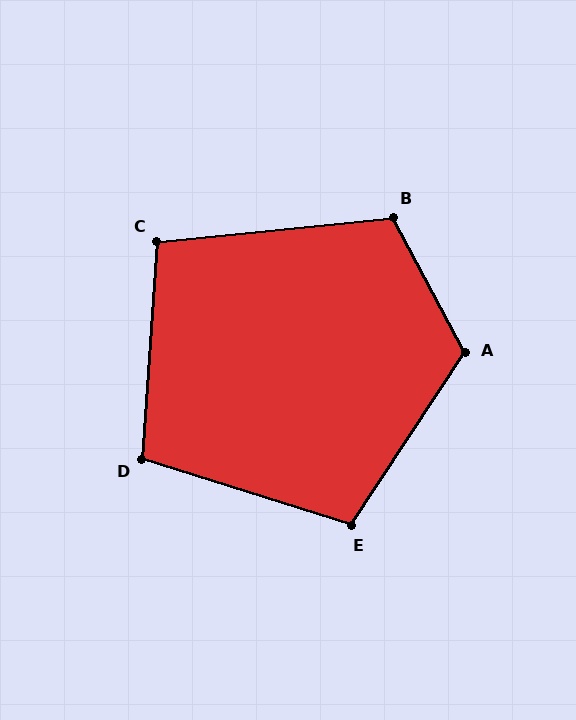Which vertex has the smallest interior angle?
C, at approximately 100 degrees.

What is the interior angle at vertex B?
Approximately 112 degrees (obtuse).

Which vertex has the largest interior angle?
A, at approximately 119 degrees.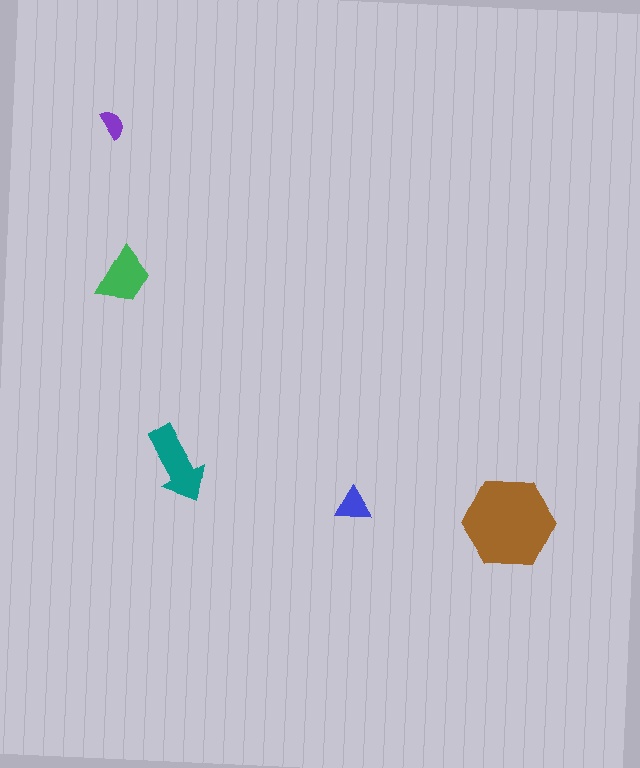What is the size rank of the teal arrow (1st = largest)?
2nd.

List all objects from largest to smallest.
The brown hexagon, the teal arrow, the green trapezoid, the blue triangle, the purple semicircle.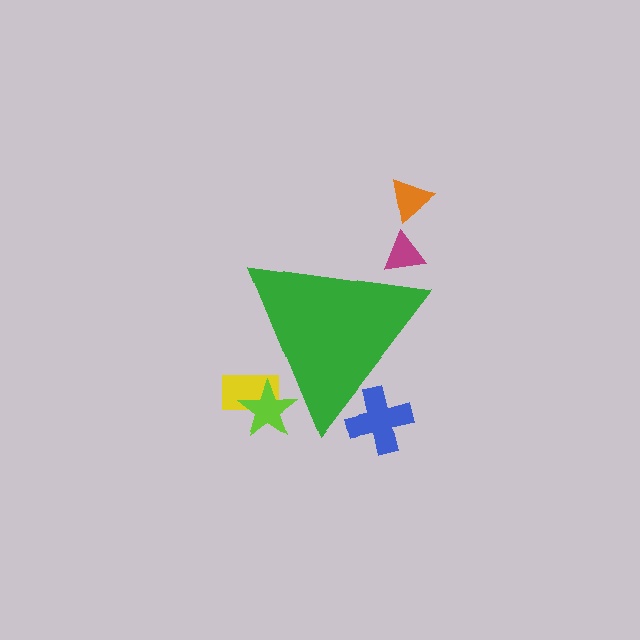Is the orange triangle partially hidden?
No, the orange triangle is fully visible.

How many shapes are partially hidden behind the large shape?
4 shapes are partially hidden.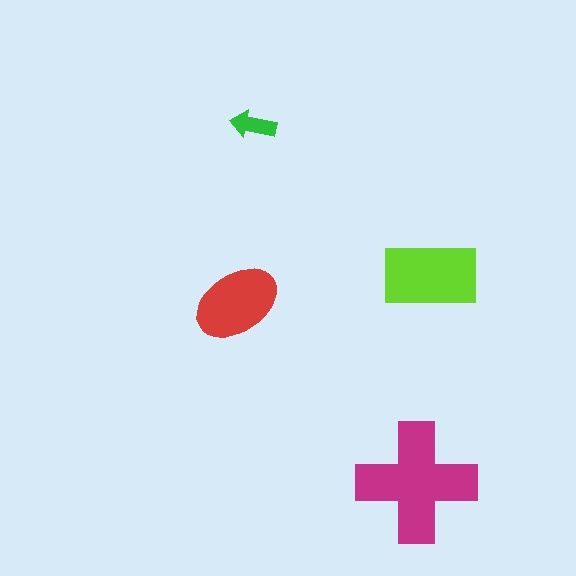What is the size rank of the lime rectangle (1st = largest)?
2nd.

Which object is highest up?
The green arrow is topmost.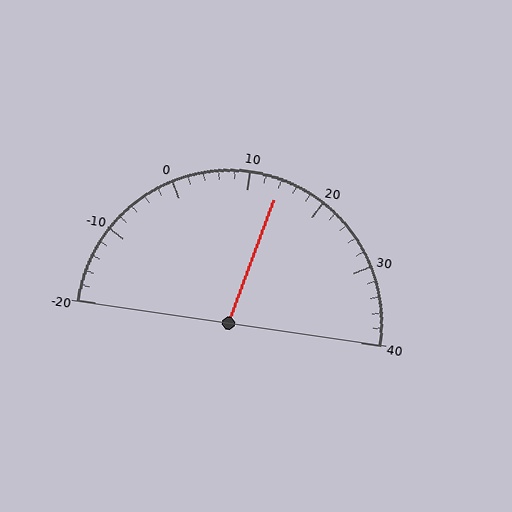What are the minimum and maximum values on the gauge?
The gauge ranges from -20 to 40.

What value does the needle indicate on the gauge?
The needle indicates approximately 14.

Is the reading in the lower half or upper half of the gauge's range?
The reading is in the upper half of the range (-20 to 40).